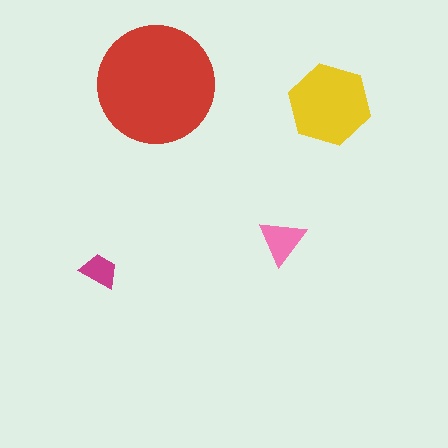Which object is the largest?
The red circle.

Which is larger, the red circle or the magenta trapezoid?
The red circle.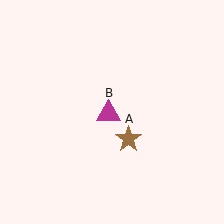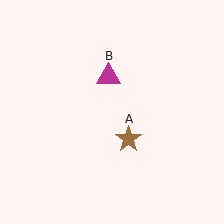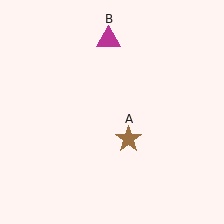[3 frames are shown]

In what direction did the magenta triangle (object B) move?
The magenta triangle (object B) moved up.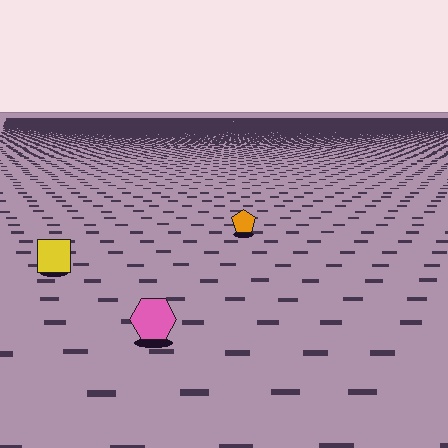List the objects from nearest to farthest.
From nearest to farthest: the pink hexagon, the yellow square, the orange pentagon.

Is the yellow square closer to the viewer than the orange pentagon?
Yes. The yellow square is closer — you can tell from the texture gradient: the ground texture is coarser near it.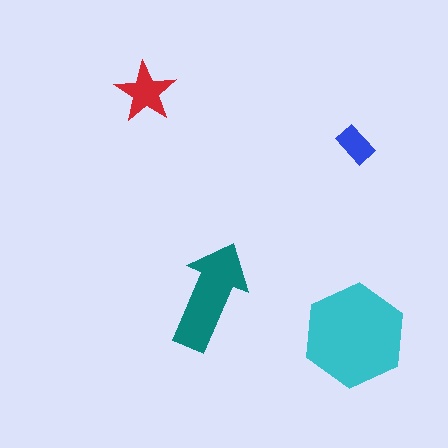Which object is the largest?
The cyan hexagon.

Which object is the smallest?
The blue rectangle.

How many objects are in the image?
There are 4 objects in the image.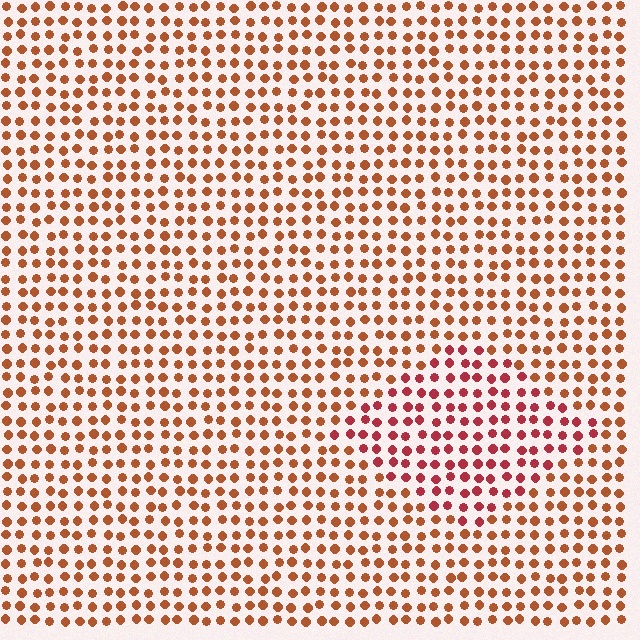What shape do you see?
I see a diamond.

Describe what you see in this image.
The image is filled with small brown elements in a uniform arrangement. A diamond-shaped region is visible where the elements are tinted to a slightly different hue, forming a subtle color boundary.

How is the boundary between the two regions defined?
The boundary is defined purely by a slight shift in hue (about 28 degrees). Spacing, size, and orientation are identical on both sides.